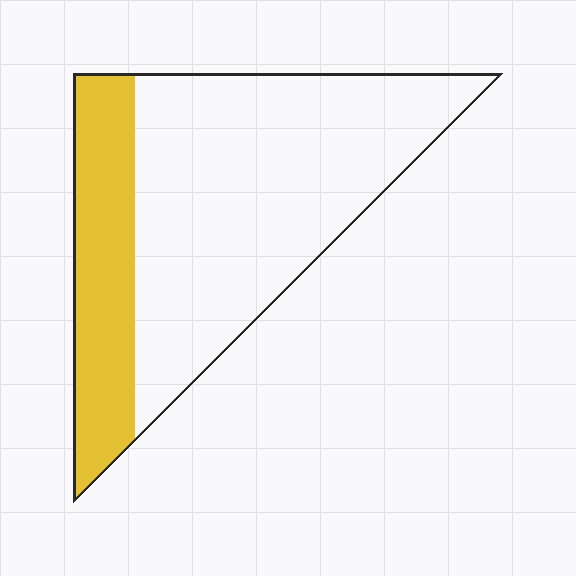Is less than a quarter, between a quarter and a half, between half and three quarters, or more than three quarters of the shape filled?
Between a quarter and a half.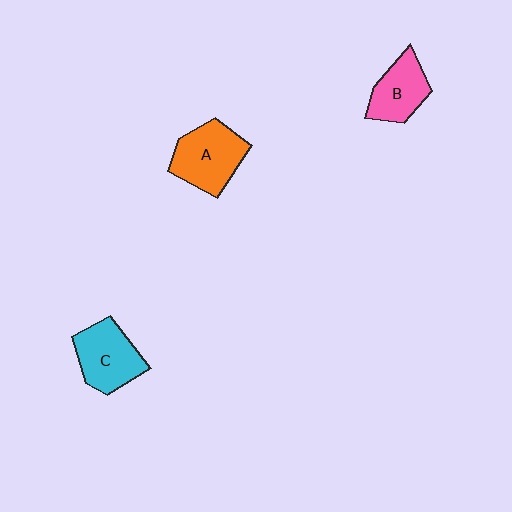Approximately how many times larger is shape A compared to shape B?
Approximately 1.3 times.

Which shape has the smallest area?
Shape B (pink).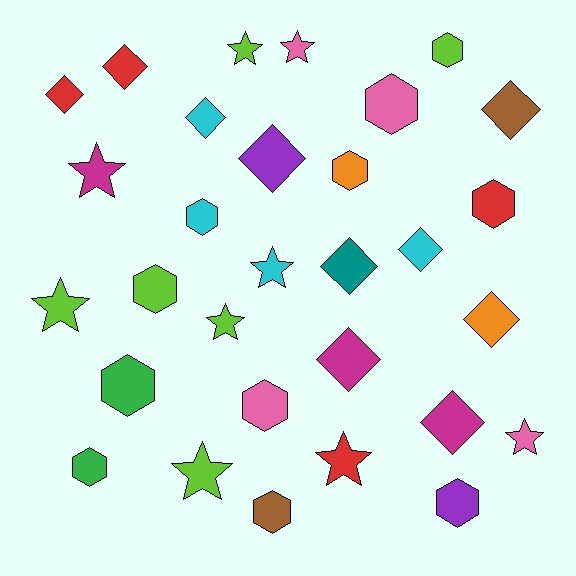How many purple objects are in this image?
There are 2 purple objects.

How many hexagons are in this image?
There are 11 hexagons.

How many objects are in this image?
There are 30 objects.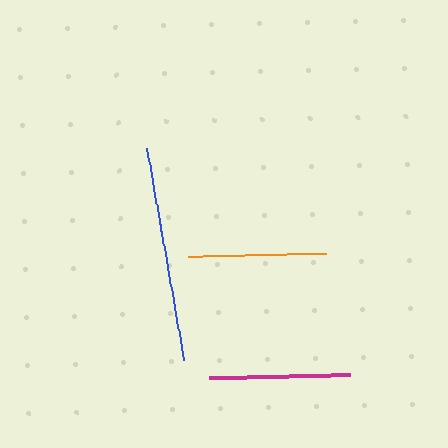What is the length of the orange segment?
The orange segment is approximately 138 pixels long.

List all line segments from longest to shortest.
From longest to shortest: blue, magenta, orange.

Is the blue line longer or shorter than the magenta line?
The blue line is longer than the magenta line.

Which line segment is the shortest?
The orange line is the shortest at approximately 138 pixels.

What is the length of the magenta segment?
The magenta segment is approximately 141 pixels long.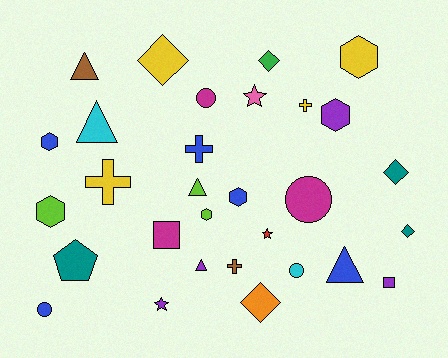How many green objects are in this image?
There is 1 green object.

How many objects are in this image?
There are 30 objects.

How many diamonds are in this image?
There are 5 diamonds.